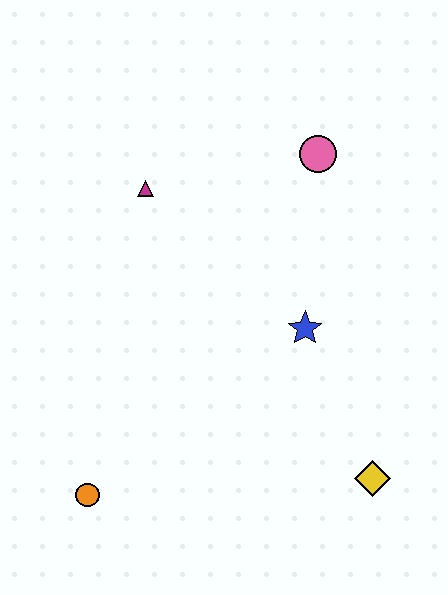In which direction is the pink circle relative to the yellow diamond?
The pink circle is above the yellow diamond.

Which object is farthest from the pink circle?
The orange circle is farthest from the pink circle.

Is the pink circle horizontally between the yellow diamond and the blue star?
Yes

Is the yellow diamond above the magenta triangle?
No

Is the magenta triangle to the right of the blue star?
No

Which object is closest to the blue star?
The yellow diamond is closest to the blue star.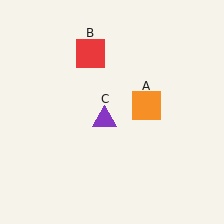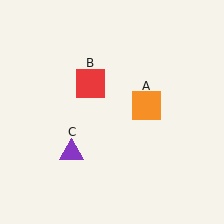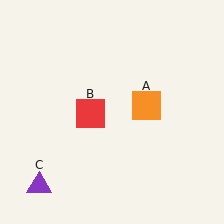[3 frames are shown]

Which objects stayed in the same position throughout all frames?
Orange square (object A) remained stationary.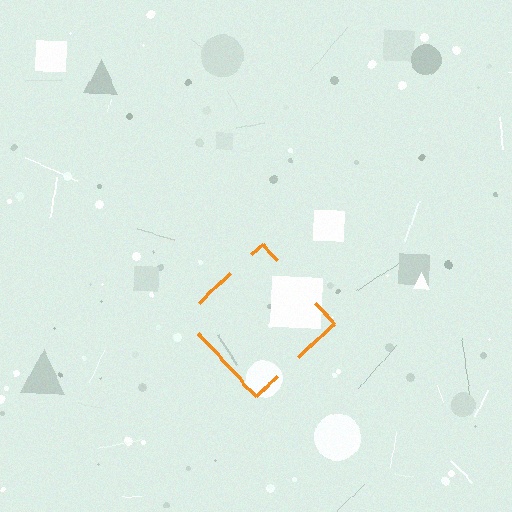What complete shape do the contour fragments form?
The contour fragments form a diamond.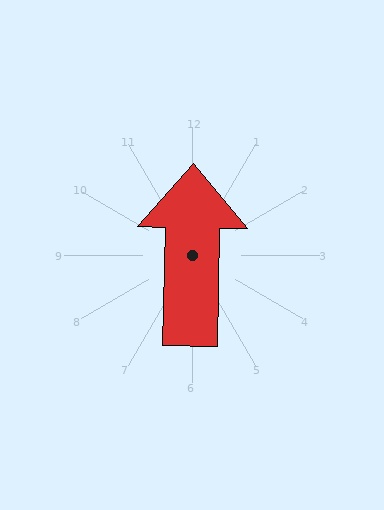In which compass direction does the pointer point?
North.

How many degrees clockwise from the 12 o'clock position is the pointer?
Approximately 1 degrees.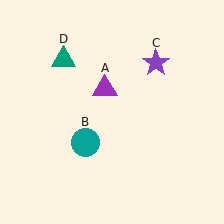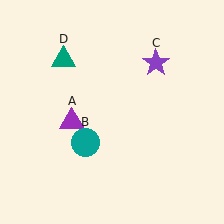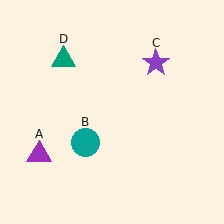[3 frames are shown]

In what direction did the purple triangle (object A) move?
The purple triangle (object A) moved down and to the left.